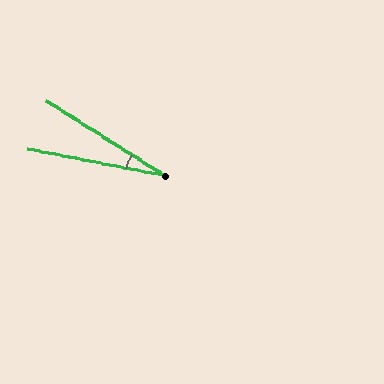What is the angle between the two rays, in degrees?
Approximately 22 degrees.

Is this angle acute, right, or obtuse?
It is acute.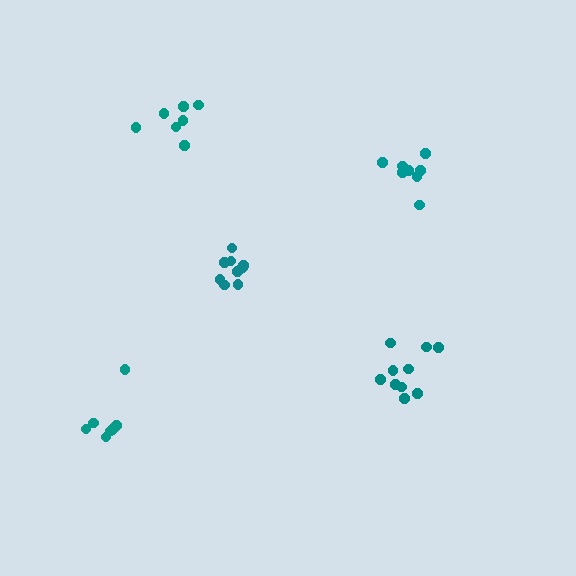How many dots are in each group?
Group 1: 9 dots, Group 2: 8 dots, Group 3: 7 dots, Group 4: 10 dots, Group 5: 7 dots (41 total).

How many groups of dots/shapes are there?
There are 5 groups.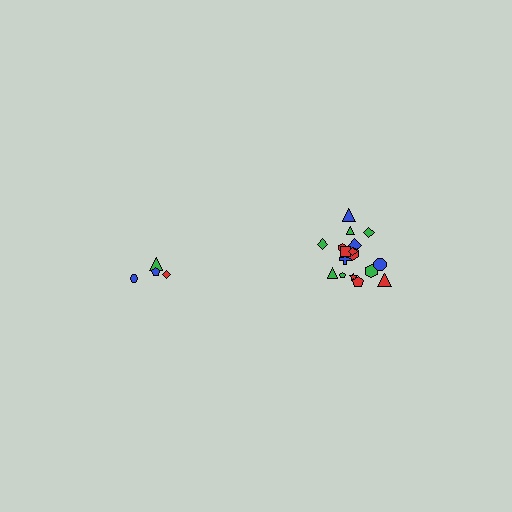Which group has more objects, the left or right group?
The right group.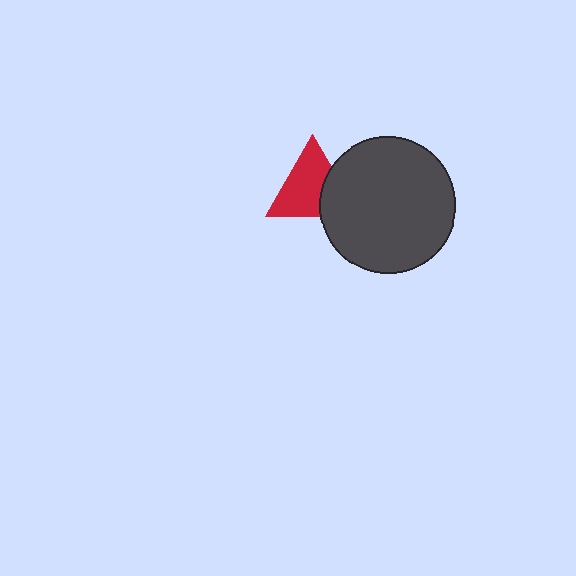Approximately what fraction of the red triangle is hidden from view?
Roughly 31% of the red triangle is hidden behind the dark gray circle.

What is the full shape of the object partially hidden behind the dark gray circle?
The partially hidden object is a red triangle.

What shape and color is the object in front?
The object in front is a dark gray circle.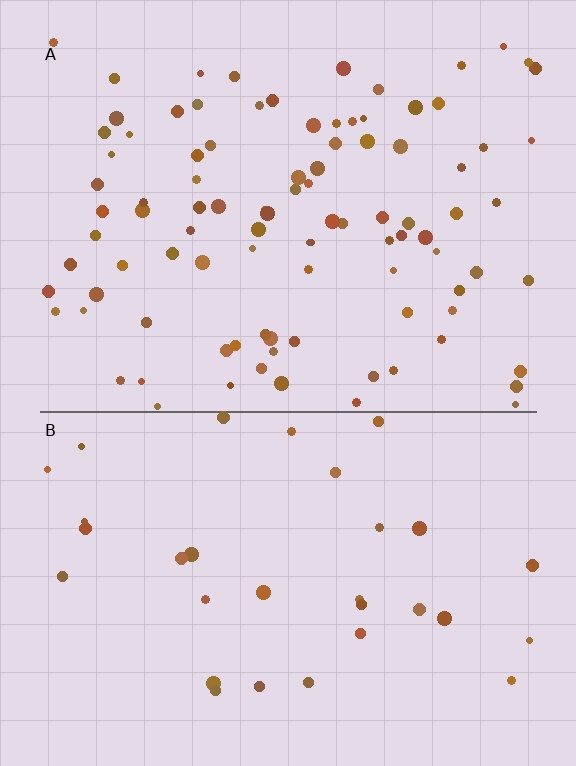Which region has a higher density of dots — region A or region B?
A (the top).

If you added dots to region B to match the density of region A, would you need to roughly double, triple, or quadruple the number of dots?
Approximately triple.